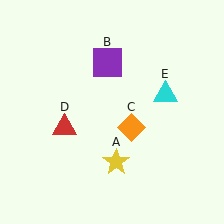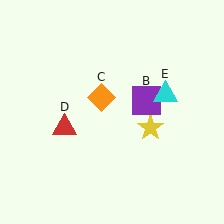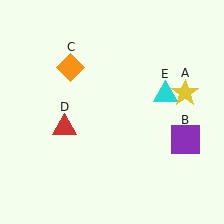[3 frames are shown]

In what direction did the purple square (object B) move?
The purple square (object B) moved down and to the right.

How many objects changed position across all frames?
3 objects changed position: yellow star (object A), purple square (object B), orange diamond (object C).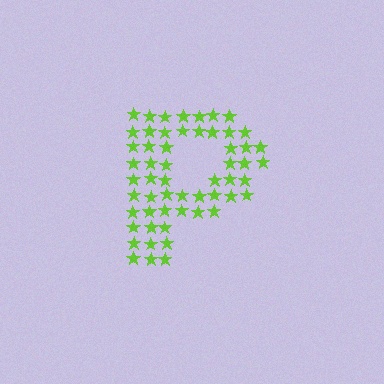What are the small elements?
The small elements are stars.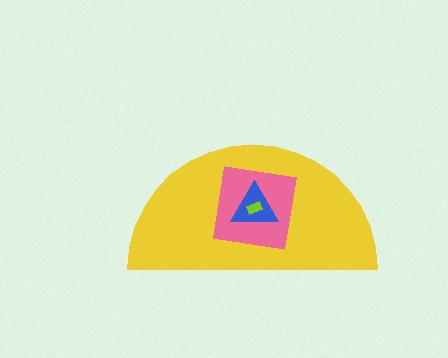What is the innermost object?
The lime rectangle.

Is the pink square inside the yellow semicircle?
Yes.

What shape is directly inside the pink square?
The blue triangle.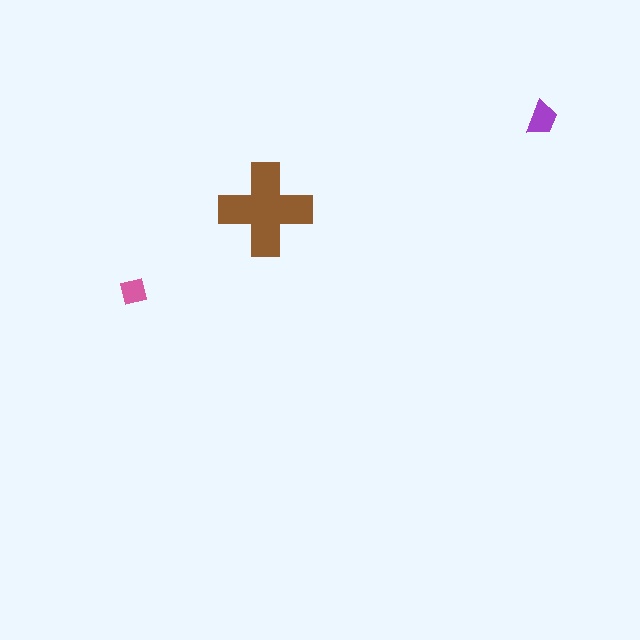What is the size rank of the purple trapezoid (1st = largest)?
2nd.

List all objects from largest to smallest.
The brown cross, the purple trapezoid, the pink square.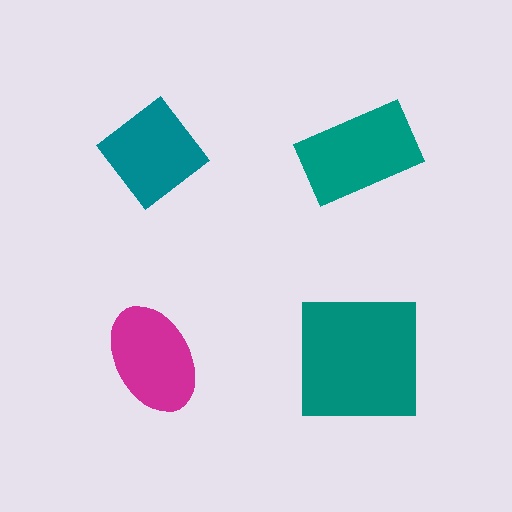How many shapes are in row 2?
2 shapes.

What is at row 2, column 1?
A magenta ellipse.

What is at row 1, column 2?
A teal rectangle.